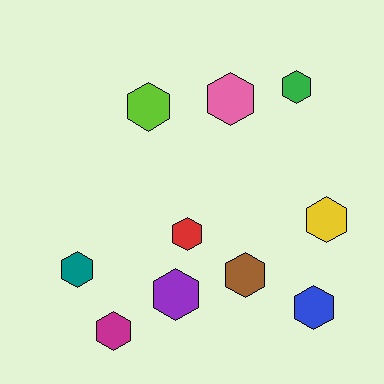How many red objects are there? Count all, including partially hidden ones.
There is 1 red object.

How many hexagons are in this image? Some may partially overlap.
There are 10 hexagons.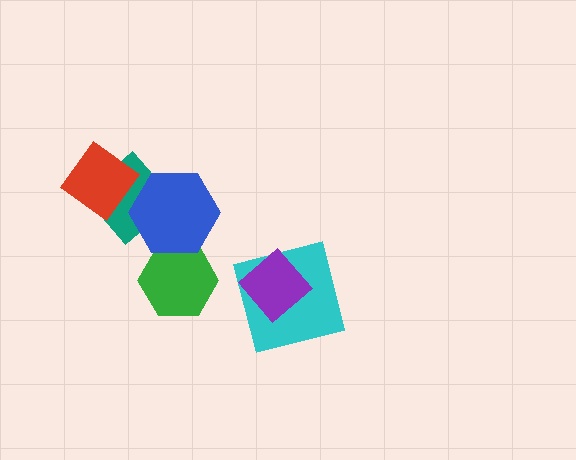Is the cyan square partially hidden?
Yes, it is partially covered by another shape.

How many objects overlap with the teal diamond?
2 objects overlap with the teal diamond.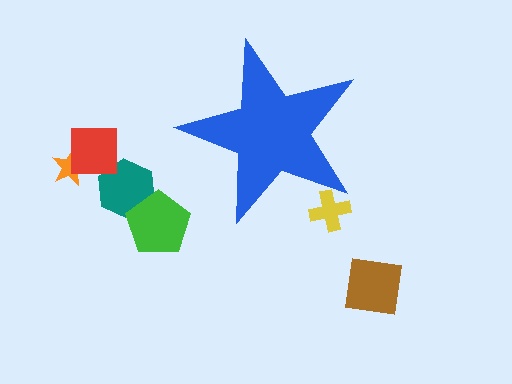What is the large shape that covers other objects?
A blue star.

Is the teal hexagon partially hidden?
No, the teal hexagon is fully visible.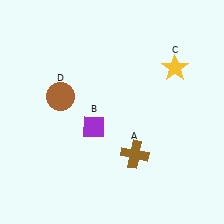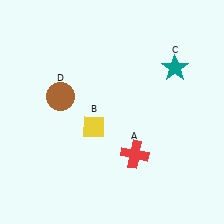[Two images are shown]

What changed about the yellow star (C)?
In Image 1, C is yellow. In Image 2, it changed to teal.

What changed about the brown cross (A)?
In Image 1, A is brown. In Image 2, it changed to red.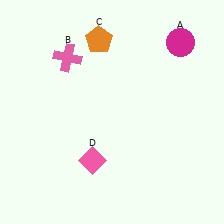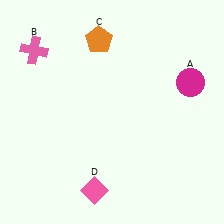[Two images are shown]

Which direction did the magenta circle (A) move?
The magenta circle (A) moved down.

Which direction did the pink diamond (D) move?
The pink diamond (D) moved down.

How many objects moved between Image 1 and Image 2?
3 objects moved between the two images.